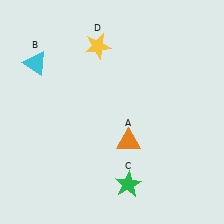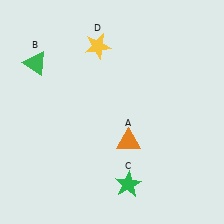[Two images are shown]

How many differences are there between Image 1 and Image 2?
There is 1 difference between the two images.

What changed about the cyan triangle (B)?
In Image 1, B is cyan. In Image 2, it changed to green.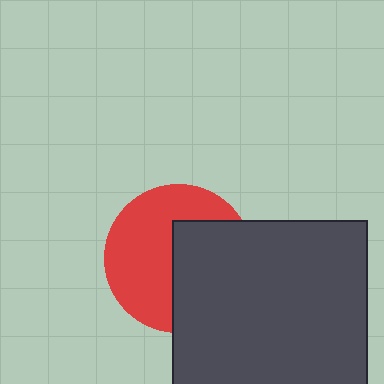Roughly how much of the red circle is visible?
About half of it is visible (roughly 55%).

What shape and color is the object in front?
The object in front is a dark gray square.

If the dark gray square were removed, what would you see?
You would see the complete red circle.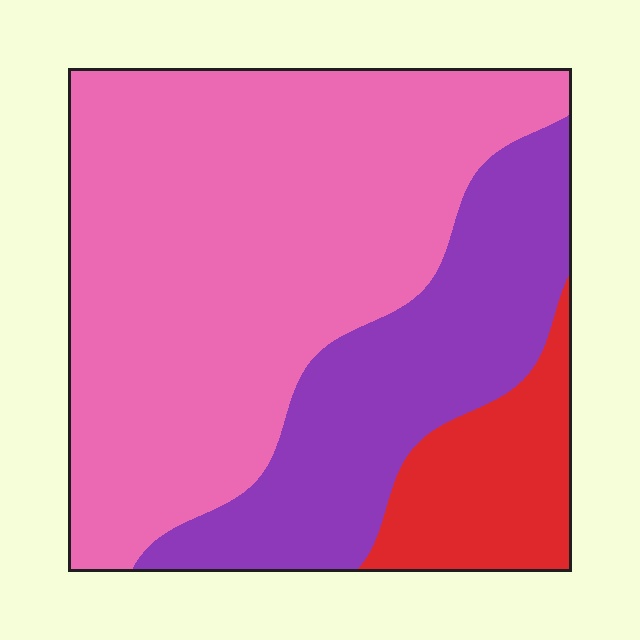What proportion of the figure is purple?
Purple takes up about one quarter (1/4) of the figure.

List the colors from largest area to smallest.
From largest to smallest: pink, purple, red.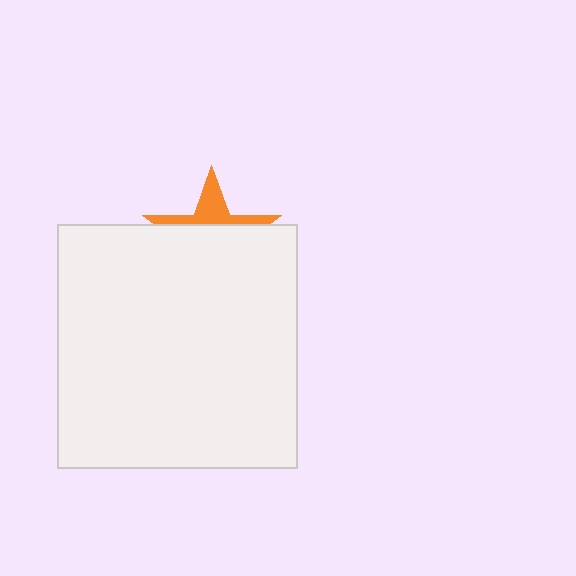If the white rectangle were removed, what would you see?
You would see the complete orange star.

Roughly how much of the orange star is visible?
A small part of it is visible (roughly 31%).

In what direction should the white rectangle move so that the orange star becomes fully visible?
The white rectangle should move down. That is the shortest direction to clear the overlap and leave the orange star fully visible.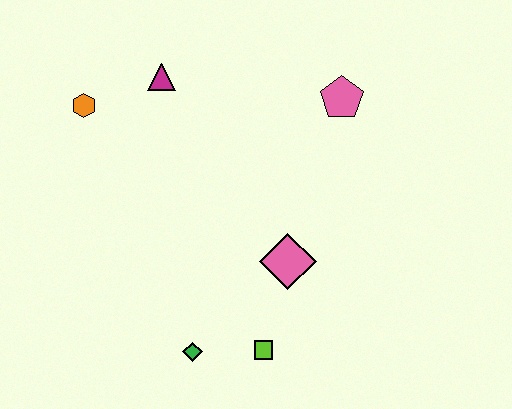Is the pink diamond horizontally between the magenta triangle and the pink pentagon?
Yes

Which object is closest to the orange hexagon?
The magenta triangle is closest to the orange hexagon.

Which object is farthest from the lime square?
The orange hexagon is farthest from the lime square.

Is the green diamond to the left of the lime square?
Yes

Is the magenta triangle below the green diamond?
No